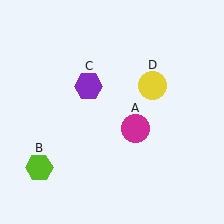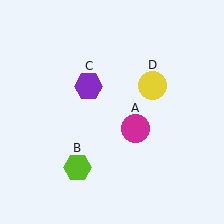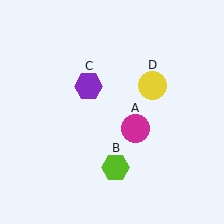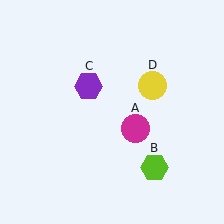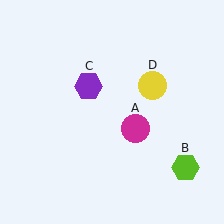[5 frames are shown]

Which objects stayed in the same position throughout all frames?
Magenta circle (object A) and purple hexagon (object C) and yellow circle (object D) remained stationary.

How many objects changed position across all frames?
1 object changed position: lime hexagon (object B).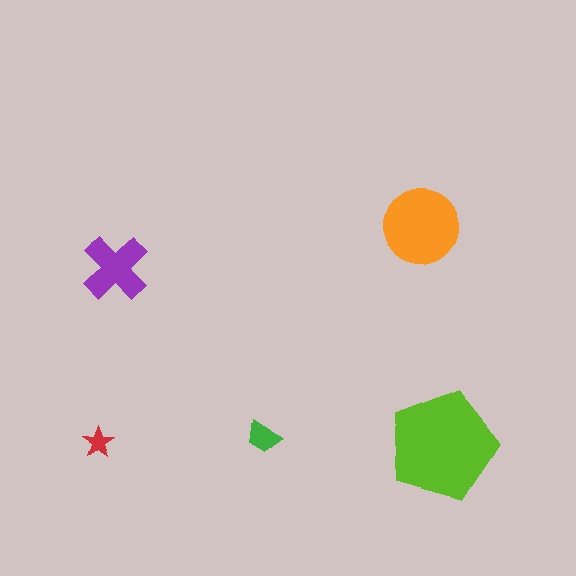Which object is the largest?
The lime pentagon.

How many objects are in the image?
There are 5 objects in the image.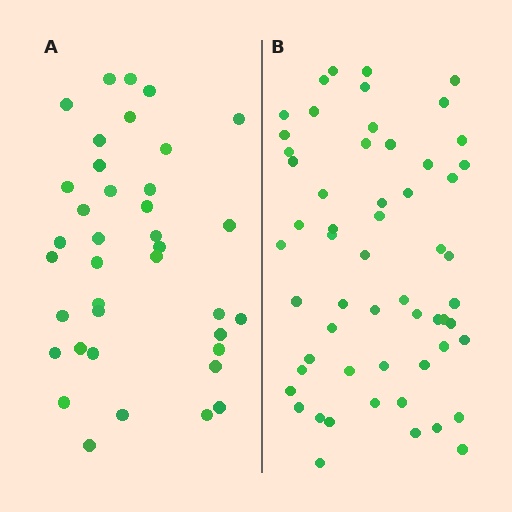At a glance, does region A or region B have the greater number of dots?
Region B (the right region) has more dots.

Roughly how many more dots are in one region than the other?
Region B has approximately 20 more dots than region A.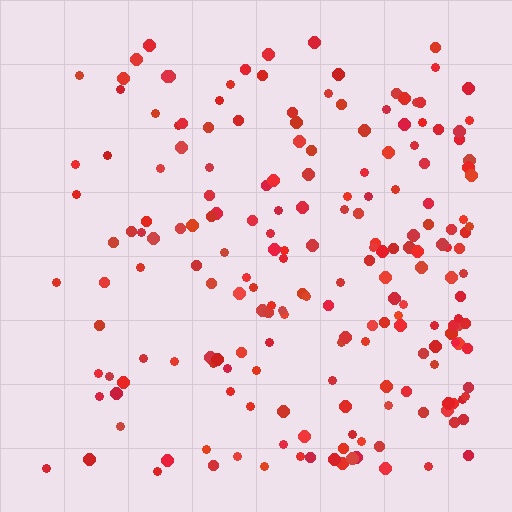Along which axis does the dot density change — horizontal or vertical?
Horizontal.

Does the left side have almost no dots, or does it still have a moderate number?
Still a moderate number, just noticeably fewer than the right.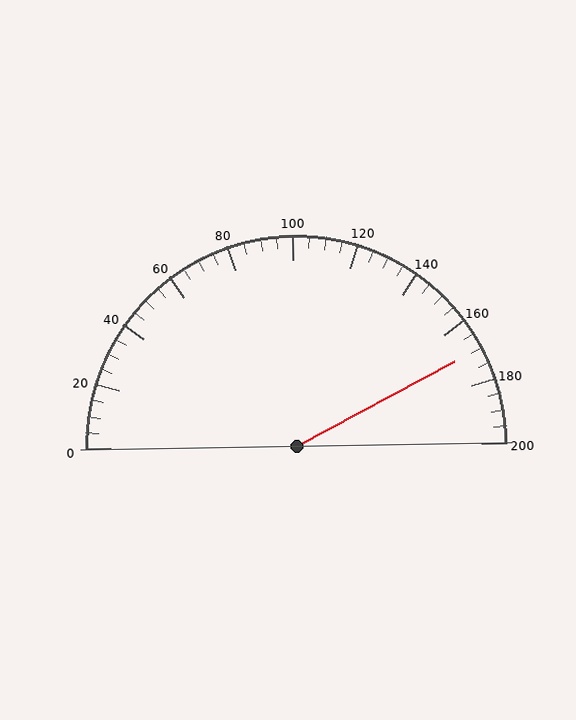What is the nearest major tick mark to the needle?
The nearest major tick mark is 160.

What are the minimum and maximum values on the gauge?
The gauge ranges from 0 to 200.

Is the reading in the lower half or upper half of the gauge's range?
The reading is in the upper half of the range (0 to 200).